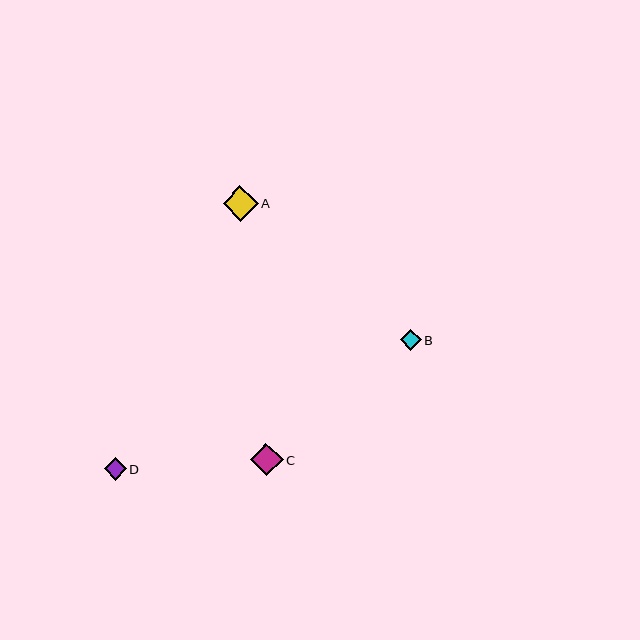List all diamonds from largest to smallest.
From largest to smallest: A, C, D, B.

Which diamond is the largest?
Diamond A is the largest with a size of approximately 35 pixels.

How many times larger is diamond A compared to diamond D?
Diamond A is approximately 1.6 times the size of diamond D.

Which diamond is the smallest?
Diamond B is the smallest with a size of approximately 21 pixels.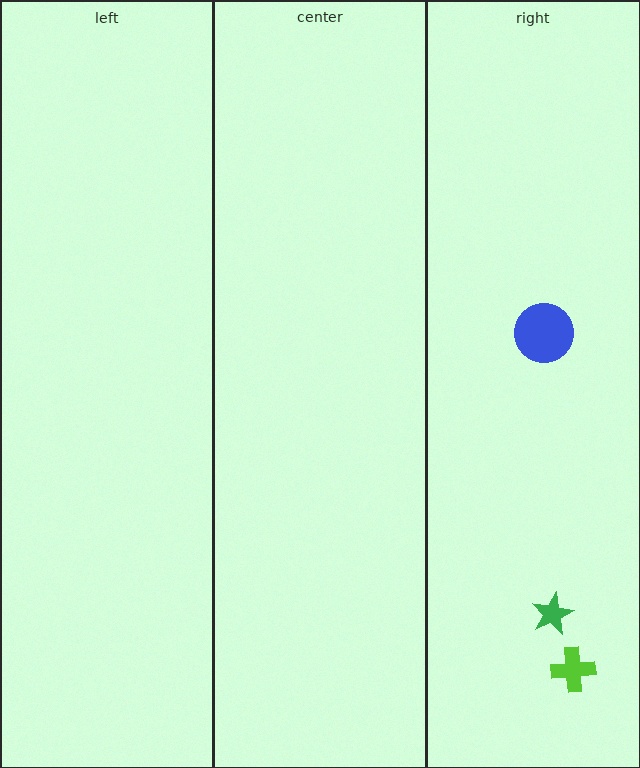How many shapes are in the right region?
3.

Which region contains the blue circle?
The right region.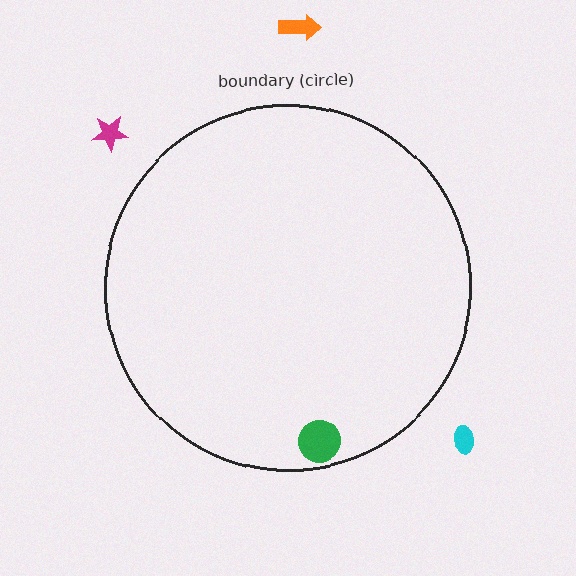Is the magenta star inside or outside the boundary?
Outside.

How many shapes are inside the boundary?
1 inside, 3 outside.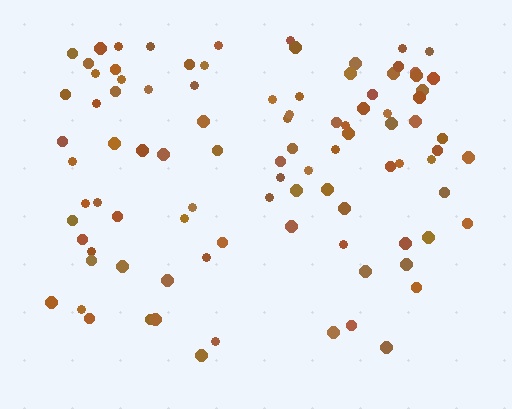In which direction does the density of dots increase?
From bottom to top, with the top side densest.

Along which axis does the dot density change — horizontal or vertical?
Vertical.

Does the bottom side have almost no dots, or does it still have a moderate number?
Still a moderate number, just noticeably fewer than the top.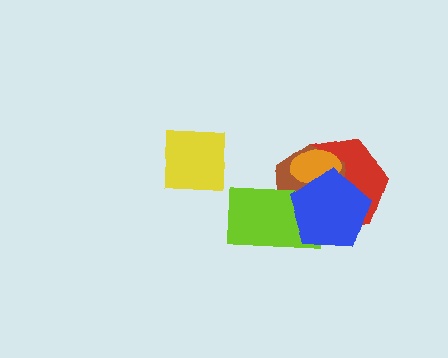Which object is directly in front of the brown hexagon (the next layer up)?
The lime rectangle is directly in front of the brown hexagon.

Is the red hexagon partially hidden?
Yes, it is partially covered by another shape.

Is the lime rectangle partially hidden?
Yes, it is partially covered by another shape.